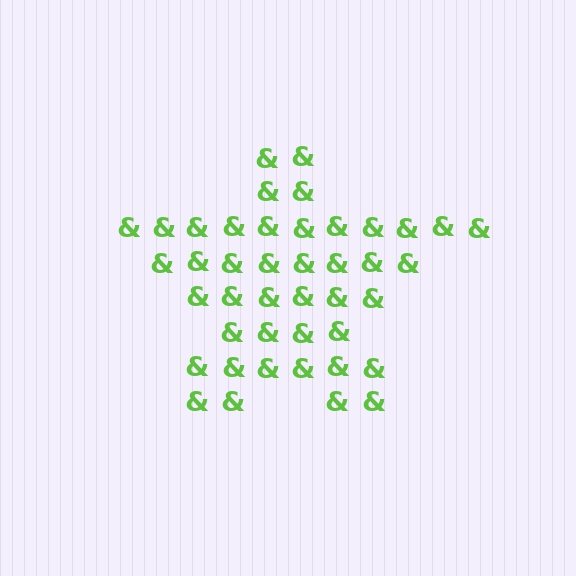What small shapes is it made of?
It is made of small ampersands.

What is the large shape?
The large shape is a star.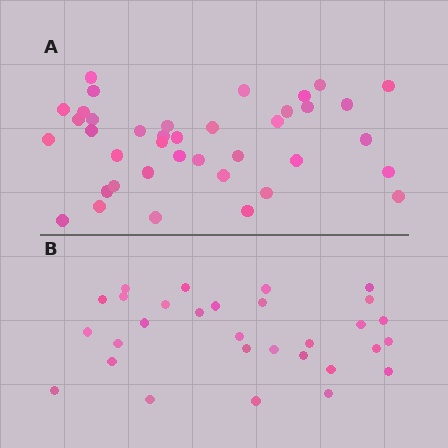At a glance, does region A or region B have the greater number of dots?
Region A (the top region) has more dots.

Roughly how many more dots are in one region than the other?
Region A has roughly 8 or so more dots than region B.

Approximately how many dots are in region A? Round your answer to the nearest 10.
About 40 dots. (The exact count is 39, which rounds to 40.)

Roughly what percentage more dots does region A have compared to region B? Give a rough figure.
About 30% more.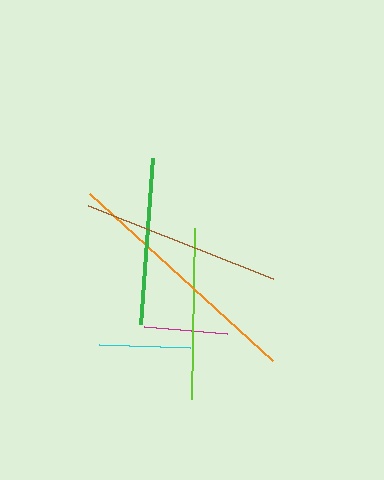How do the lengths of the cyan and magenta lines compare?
The cyan and magenta lines are approximately the same length.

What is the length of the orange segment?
The orange segment is approximately 248 pixels long.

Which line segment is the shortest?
The magenta line is the shortest at approximately 84 pixels.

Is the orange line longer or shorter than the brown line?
The orange line is longer than the brown line.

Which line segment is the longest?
The orange line is the longest at approximately 248 pixels.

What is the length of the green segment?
The green segment is approximately 167 pixels long.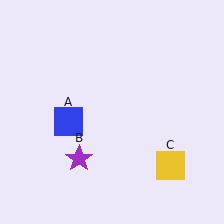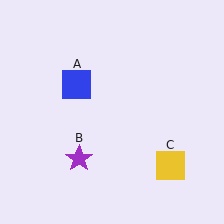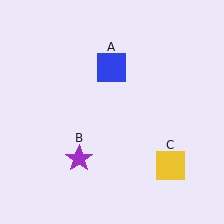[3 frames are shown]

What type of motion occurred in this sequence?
The blue square (object A) rotated clockwise around the center of the scene.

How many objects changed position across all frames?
1 object changed position: blue square (object A).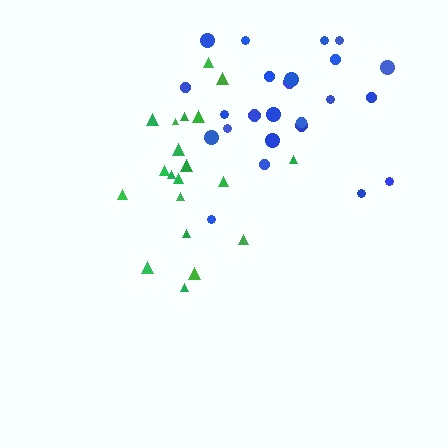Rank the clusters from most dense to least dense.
green, blue.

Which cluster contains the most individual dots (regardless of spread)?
Blue (24).